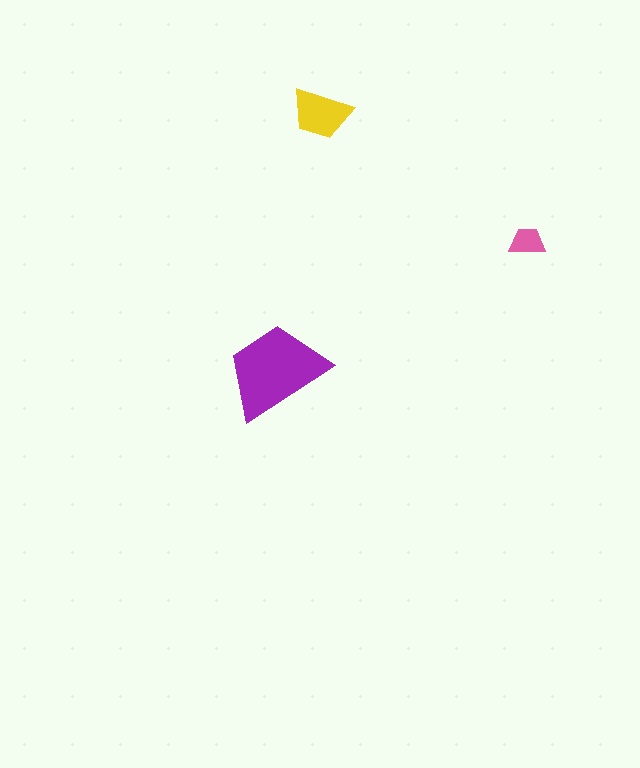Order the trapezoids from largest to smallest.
the purple one, the yellow one, the pink one.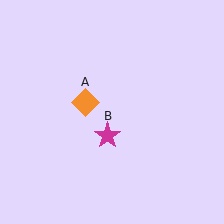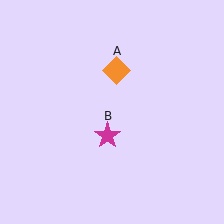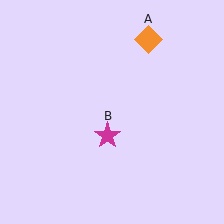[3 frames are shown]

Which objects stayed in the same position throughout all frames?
Magenta star (object B) remained stationary.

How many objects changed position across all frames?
1 object changed position: orange diamond (object A).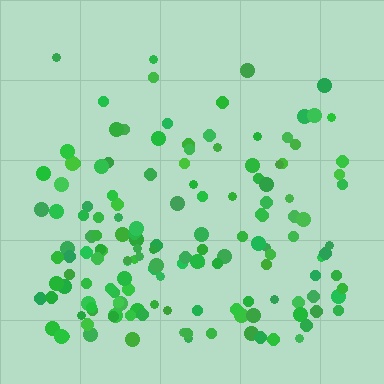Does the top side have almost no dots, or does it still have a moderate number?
Still a moderate number, just noticeably fewer than the bottom.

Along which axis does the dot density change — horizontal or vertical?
Vertical.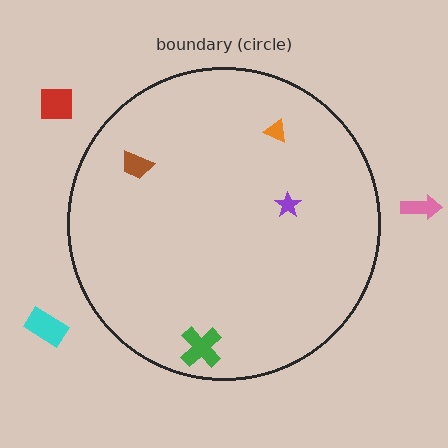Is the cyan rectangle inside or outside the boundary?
Outside.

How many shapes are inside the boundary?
4 inside, 3 outside.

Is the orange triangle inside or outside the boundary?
Inside.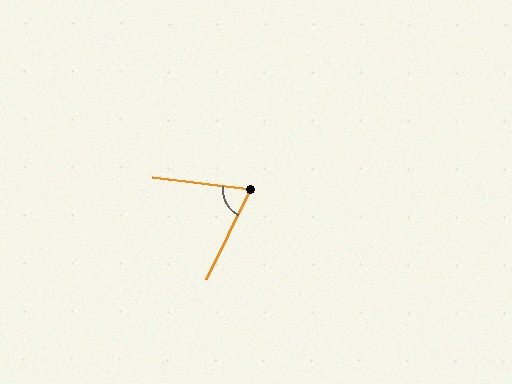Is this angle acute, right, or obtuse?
It is acute.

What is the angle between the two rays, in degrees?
Approximately 71 degrees.